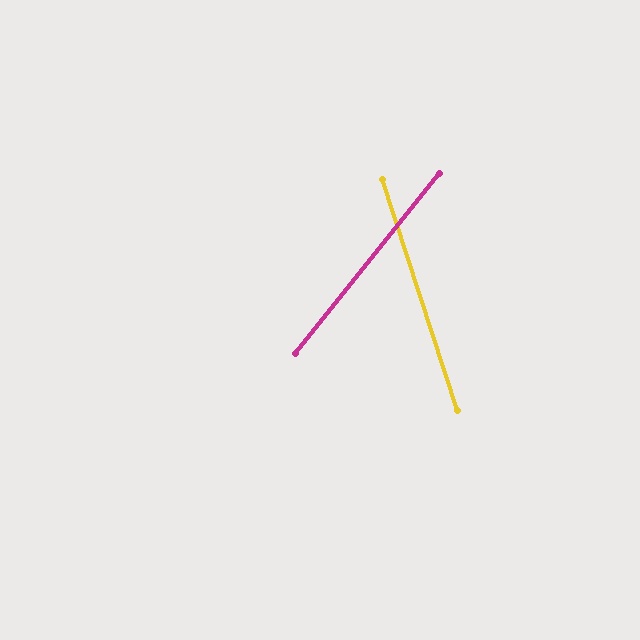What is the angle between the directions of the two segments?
Approximately 57 degrees.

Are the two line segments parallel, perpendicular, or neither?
Neither parallel nor perpendicular — they differ by about 57°.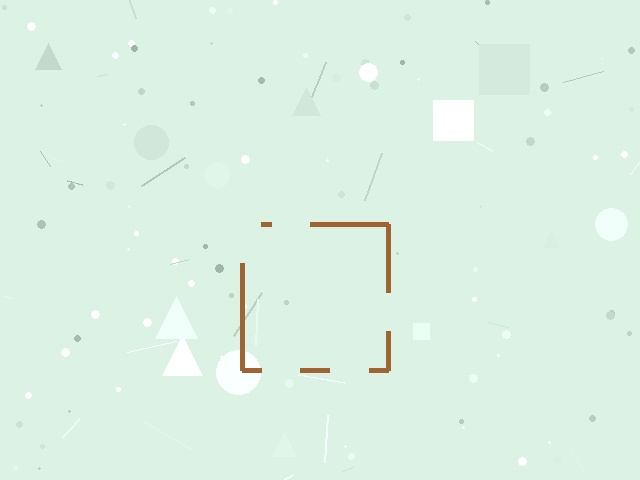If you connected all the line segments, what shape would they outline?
They would outline a square.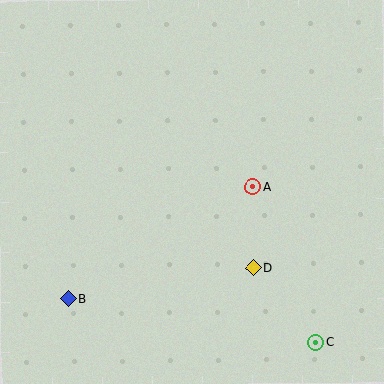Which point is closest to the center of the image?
Point A at (253, 187) is closest to the center.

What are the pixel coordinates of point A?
Point A is at (253, 187).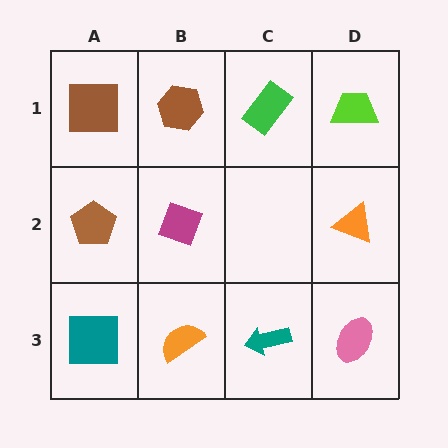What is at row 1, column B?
A brown hexagon.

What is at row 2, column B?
A magenta diamond.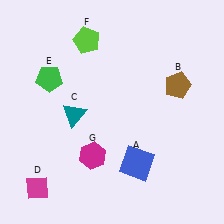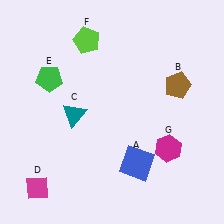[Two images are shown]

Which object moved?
The magenta hexagon (G) moved right.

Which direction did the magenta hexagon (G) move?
The magenta hexagon (G) moved right.